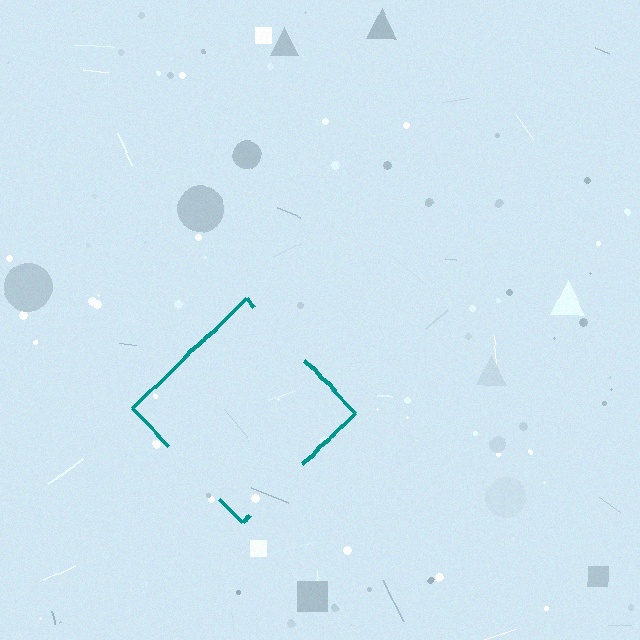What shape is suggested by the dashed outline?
The dashed outline suggests a diamond.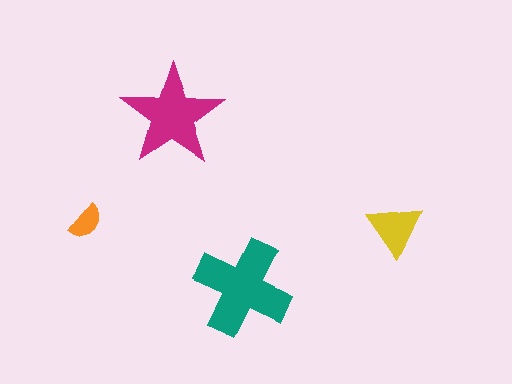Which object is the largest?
The teal cross.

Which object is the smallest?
The orange semicircle.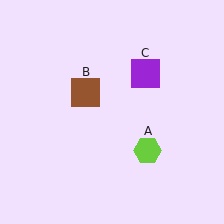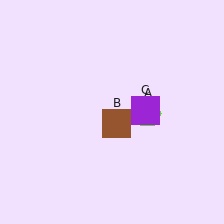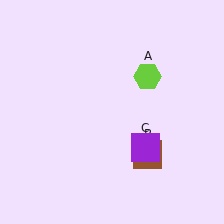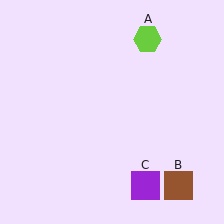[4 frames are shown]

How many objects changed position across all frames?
3 objects changed position: lime hexagon (object A), brown square (object B), purple square (object C).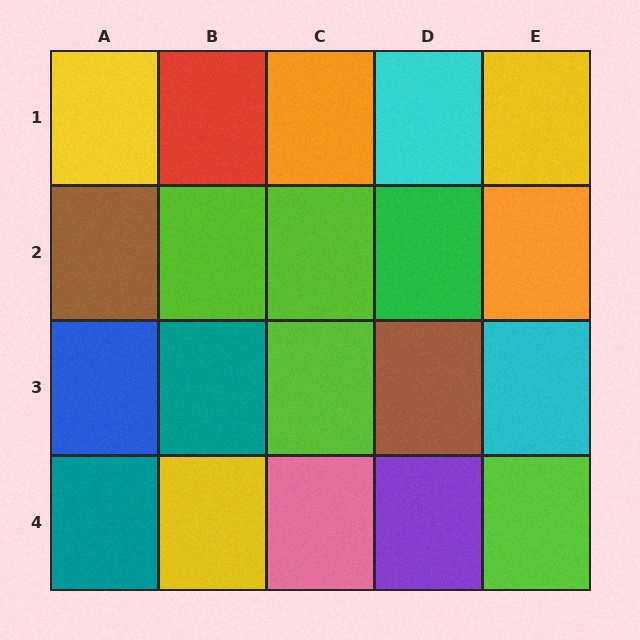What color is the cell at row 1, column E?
Yellow.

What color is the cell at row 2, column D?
Green.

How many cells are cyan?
2 cells are cyan.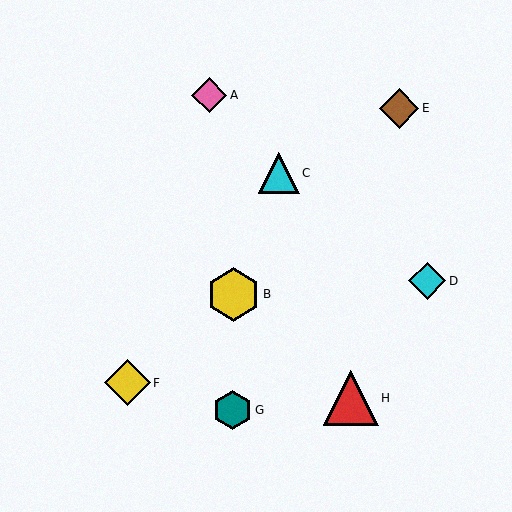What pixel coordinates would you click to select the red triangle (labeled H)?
Click at (351, 398) to select the red triangle H.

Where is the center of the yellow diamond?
The center of the yellow diamond is at (127, 383).